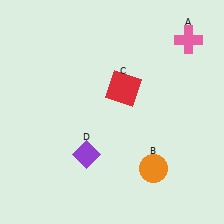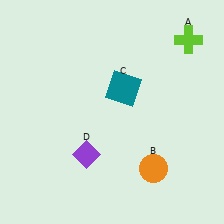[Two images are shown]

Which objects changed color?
A changed from pink to lime. C changed from red to teal.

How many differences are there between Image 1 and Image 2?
There are 2 differences between the two images.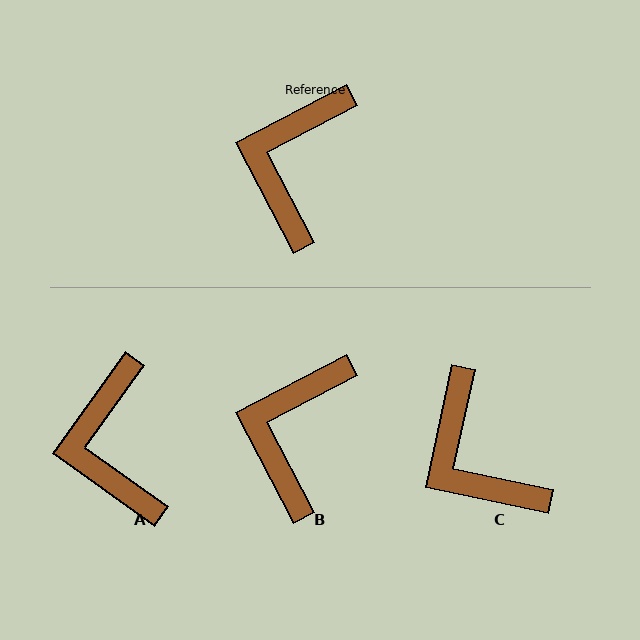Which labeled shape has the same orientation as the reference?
B.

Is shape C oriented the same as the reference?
No, it is off by about 50 degrees.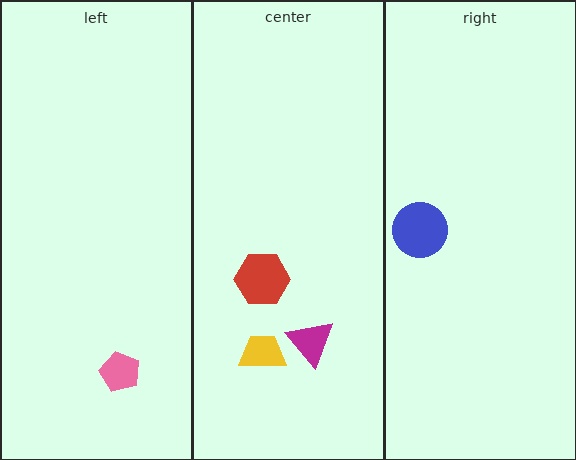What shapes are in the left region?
The pink pentagon.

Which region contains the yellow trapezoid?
The center region.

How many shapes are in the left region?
1.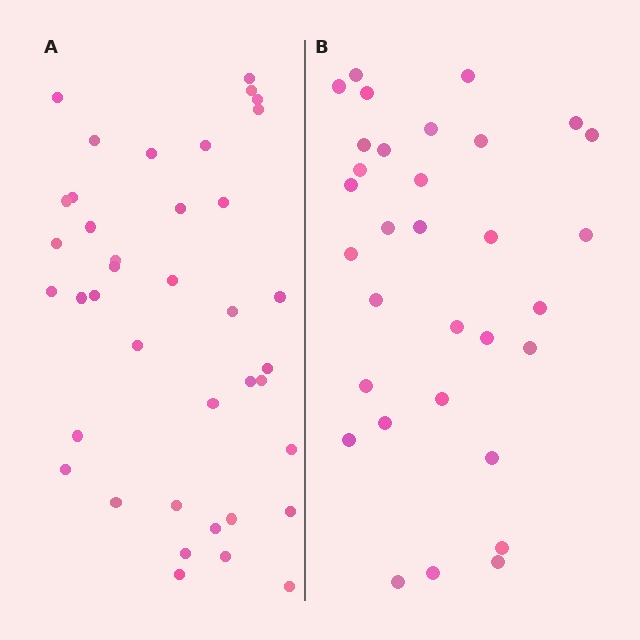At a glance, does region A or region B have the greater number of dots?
Region A (the left region) has more dots.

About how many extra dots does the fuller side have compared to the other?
Region A has roughly 8 or so more dots than region B.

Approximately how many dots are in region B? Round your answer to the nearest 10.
About 30 dots. (The exact count is 32, which rounds to 30.)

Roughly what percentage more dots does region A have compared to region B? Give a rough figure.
About 20% more.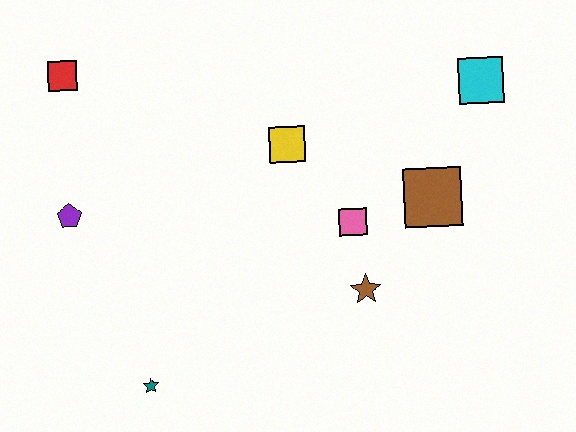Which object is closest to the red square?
The purple pentagon is closest to the red square.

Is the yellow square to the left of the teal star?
No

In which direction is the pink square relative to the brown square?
The pink square is to the left of the brown square.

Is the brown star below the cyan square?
Yes